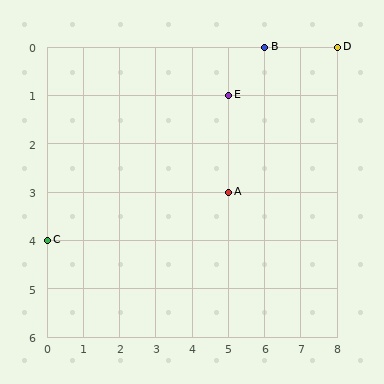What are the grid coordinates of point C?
Point C is at grid coordinates (0, 4).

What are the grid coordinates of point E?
Point E is at grid coordinates (5, 1).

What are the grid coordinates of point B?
Point B is at grid coordinates (6, 0).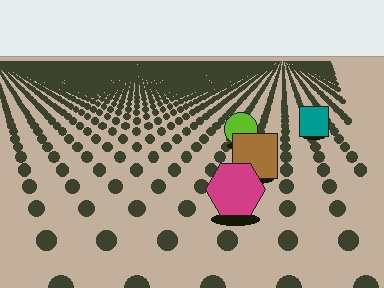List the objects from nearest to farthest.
From nearest to farthest: the magenta hexagon, the brown square, the lime circle, the teal square.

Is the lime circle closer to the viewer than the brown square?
No. The brown square is closer — you can tell from the texture gradient: the ground texture is coarser near it.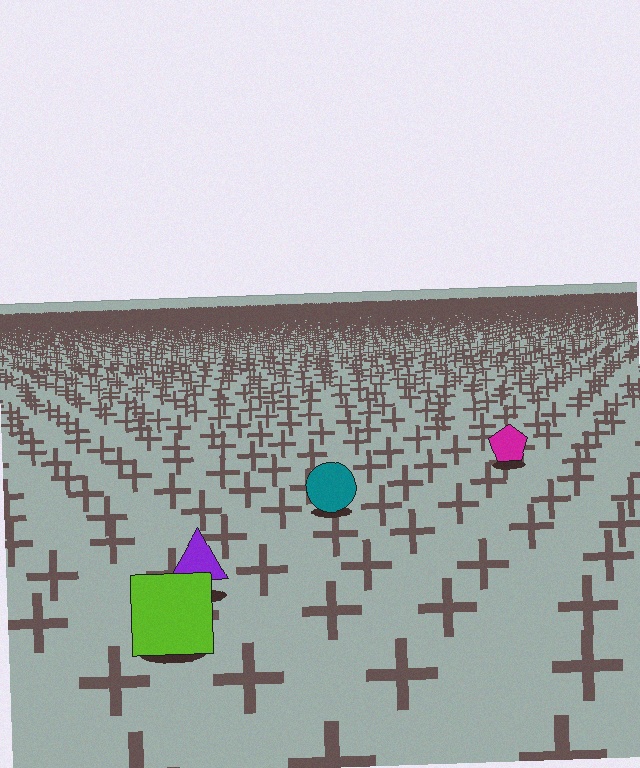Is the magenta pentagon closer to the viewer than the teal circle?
No. The teal circle is closer — you can tell from the texture gradient: the ground texture is coarser near it.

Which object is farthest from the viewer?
The magenta pentagon is farthest from the viewer. It appears smaller and the ground texture around it is denser.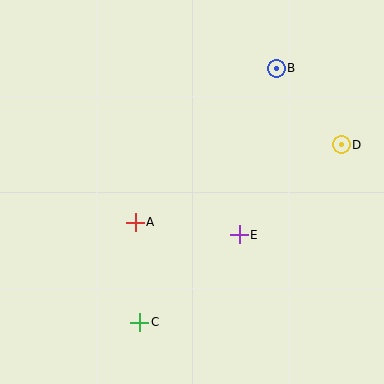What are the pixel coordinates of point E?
Point E is at (239, 235).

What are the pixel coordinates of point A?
Point A is at (135, 222).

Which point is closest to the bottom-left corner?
Point C is closest to the bottom-left corner.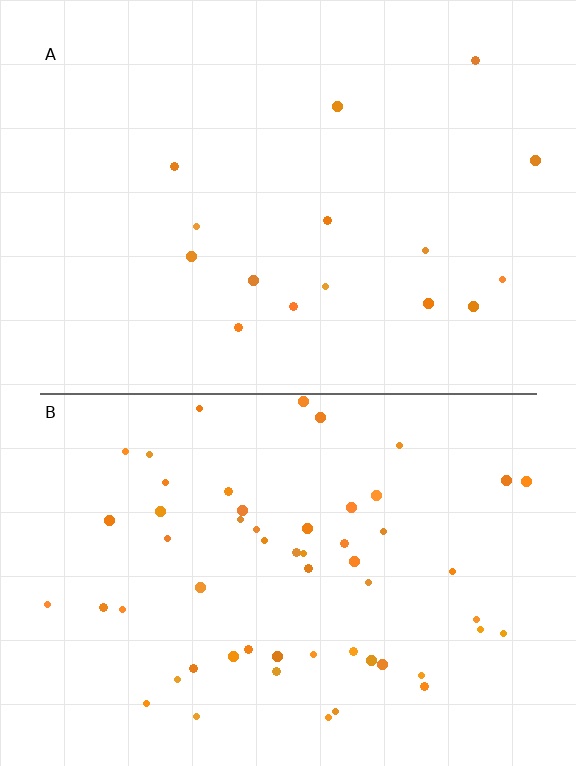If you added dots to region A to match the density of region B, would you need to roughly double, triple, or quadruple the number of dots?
Approximately quadruple.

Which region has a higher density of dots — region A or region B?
B (the bottom).